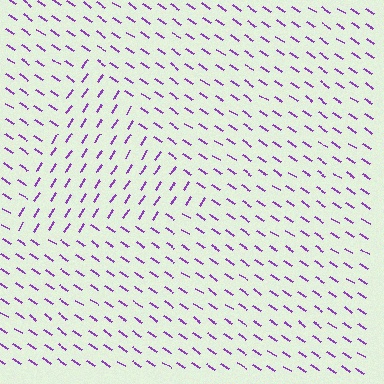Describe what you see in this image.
The image is filled with small purple line segments. A triangle region in the image has lines oriented differently from the surrounding lines, creating a visible texture boundary.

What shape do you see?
I see a triangle.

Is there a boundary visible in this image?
Yes, there is a texture boundary formed by a change in line orientation.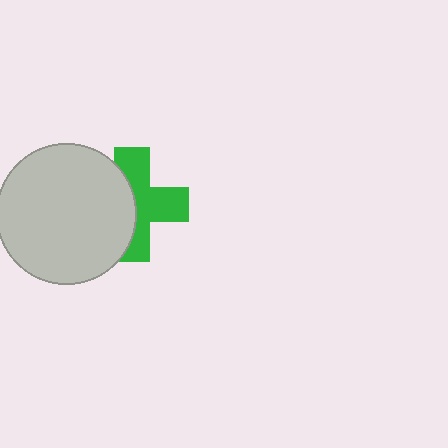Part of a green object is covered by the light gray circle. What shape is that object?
It is a cross.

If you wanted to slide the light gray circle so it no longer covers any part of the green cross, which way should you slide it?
Slide it left — that is the most direct way to separate the two shapes.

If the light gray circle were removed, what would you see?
You would see the complete green cross.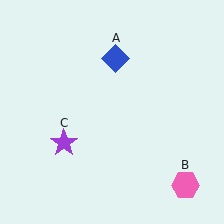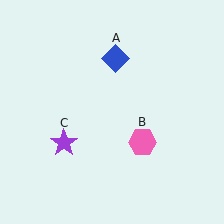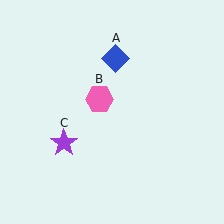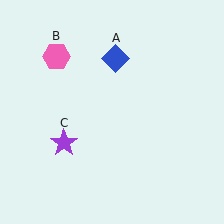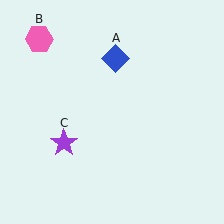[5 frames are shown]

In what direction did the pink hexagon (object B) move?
The pink hexagon (object B) moved up and to the left.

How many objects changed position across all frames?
1 object changed position: pink hexagon (object B).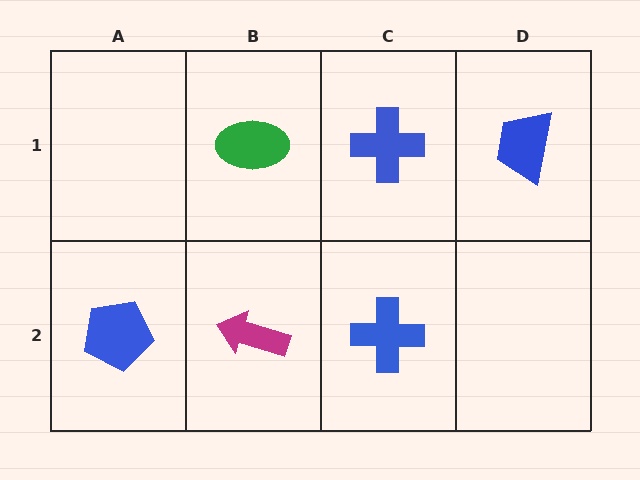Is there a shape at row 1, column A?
No, that cell is empty.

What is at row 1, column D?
A blue trapezoid.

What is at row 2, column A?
A blue pentagon.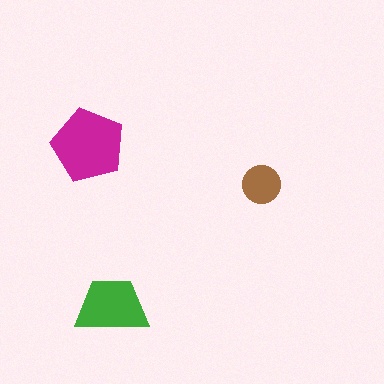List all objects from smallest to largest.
The brown circle, the green trapezoid, the magenta pentagon.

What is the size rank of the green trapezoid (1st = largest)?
2nd.